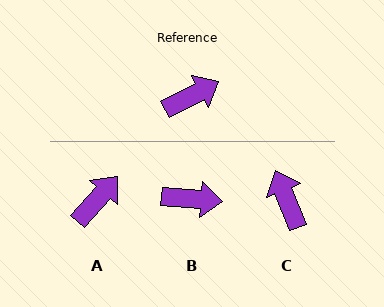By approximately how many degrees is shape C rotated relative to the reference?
Approximately 83 degrees counter-clockwise.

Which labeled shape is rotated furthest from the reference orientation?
C, about 83 degrees away.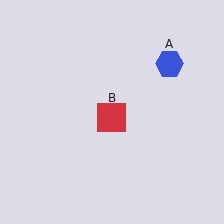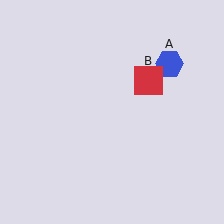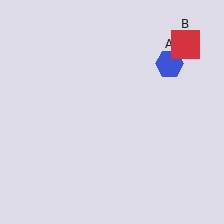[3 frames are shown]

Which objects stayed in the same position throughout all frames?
Blue hexagon (object A) remained stationary.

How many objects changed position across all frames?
1 object changed position: red square (object B).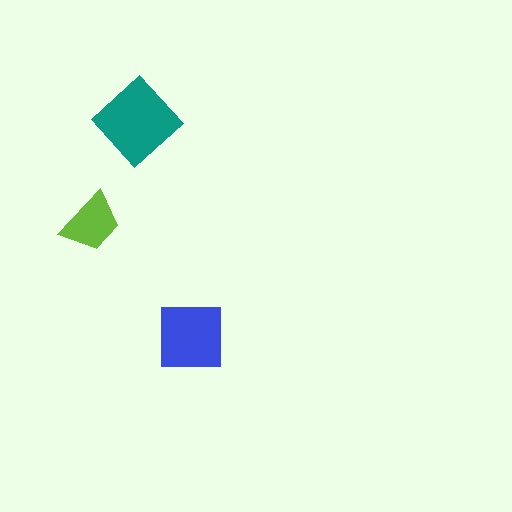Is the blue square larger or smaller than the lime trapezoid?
Larger.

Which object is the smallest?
The lime trapezoid.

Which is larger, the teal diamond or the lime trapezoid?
The teal diamond.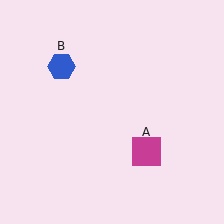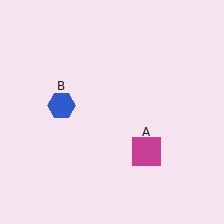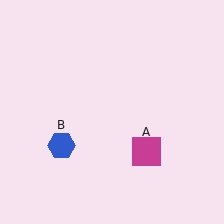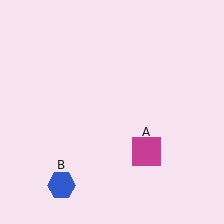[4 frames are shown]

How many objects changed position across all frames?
1 object changed position: blue hexagon (object B).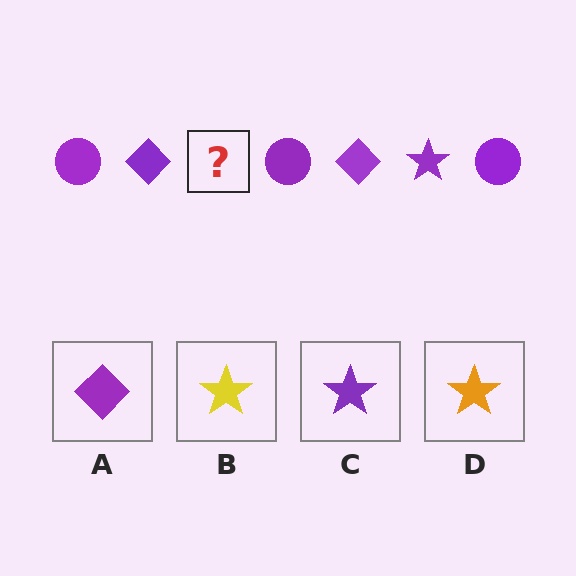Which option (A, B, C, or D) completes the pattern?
C.